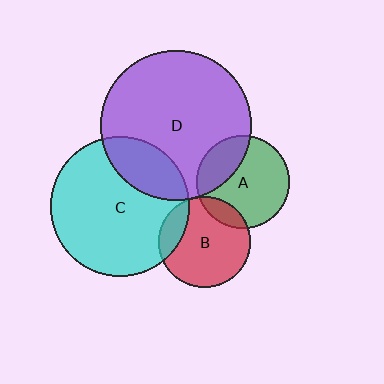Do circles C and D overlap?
Yes.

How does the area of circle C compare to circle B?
Approximately 2.3 times.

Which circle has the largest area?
Circle D (purple).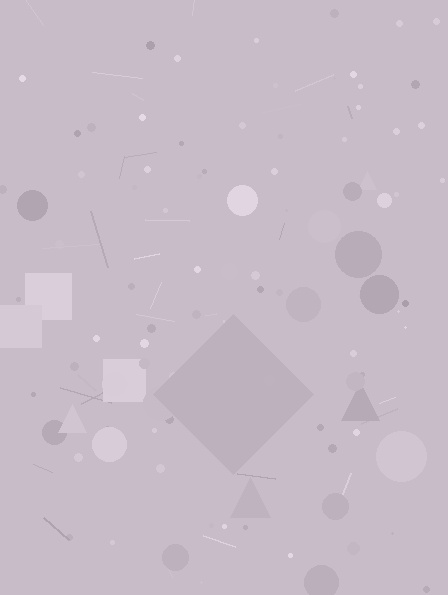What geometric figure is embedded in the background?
A diamond is embedded in the background.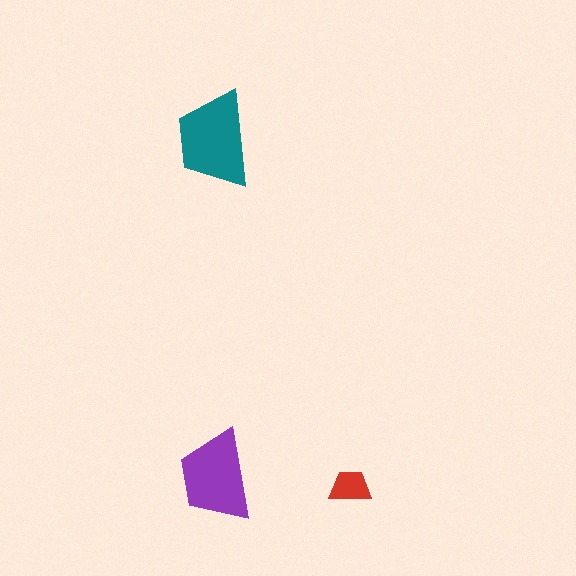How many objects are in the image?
There are 3 objects in the image.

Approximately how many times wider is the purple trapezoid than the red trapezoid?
About 2 times wider.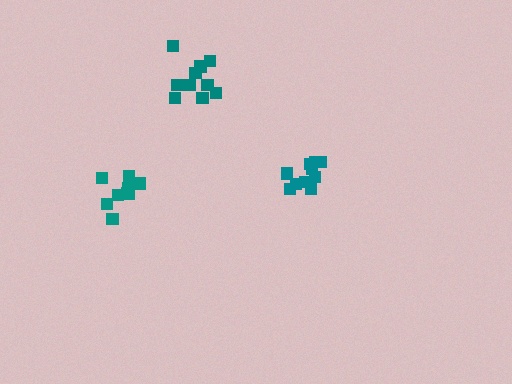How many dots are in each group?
Group 1: 10 dots, Group 2: 10 dots, Group 3: 9 dots (29 total).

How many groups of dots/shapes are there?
There are 3 groups.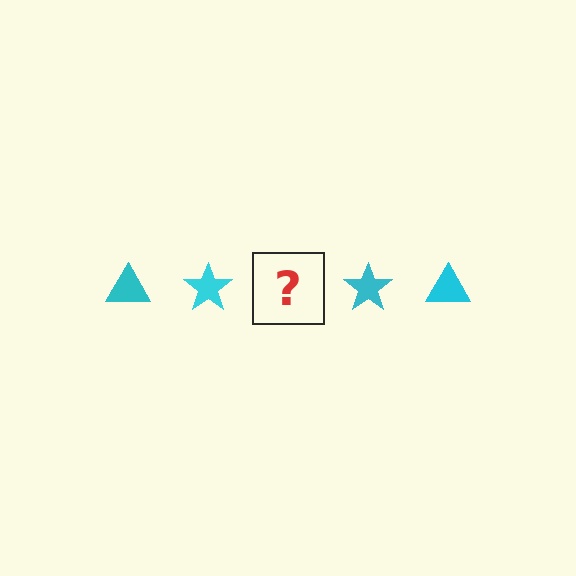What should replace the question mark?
The question mark should be replaced with a cyan triangle.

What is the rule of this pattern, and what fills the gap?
The rule is that the pattern cycles through triangle, star shapes in cyan. The gap should be filled with a cyan triangle.